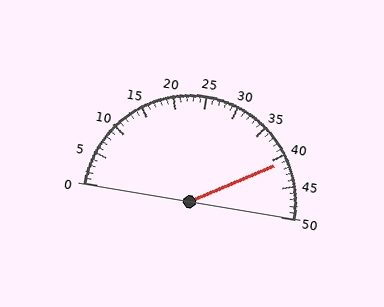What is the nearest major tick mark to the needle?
The nearest major tick mark is 40.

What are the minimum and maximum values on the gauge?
The gauge ranges from 0 to 50.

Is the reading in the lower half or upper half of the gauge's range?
The reading is in the upper half of the range (0 to 50).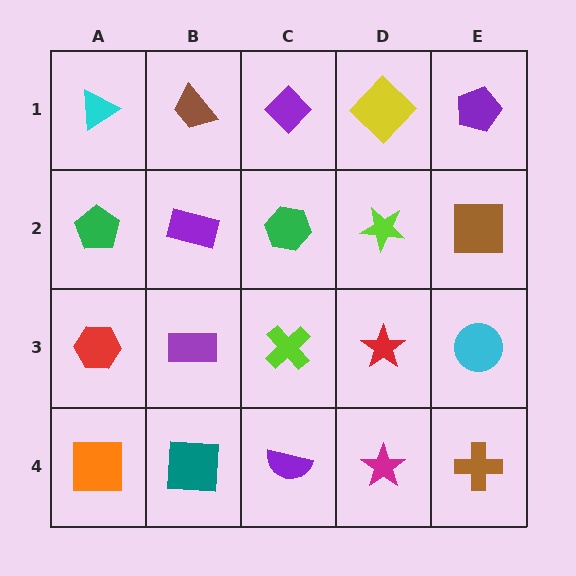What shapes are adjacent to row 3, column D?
A lime star (row 2, column D), a magenta star (row 4, column D), a lime cross (row 3, column C), a cyan circle (row 3, column E).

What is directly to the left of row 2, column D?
A green hexagon.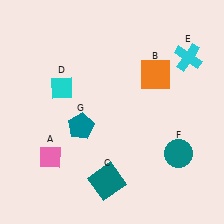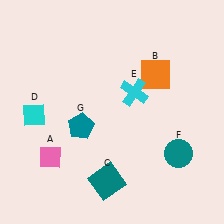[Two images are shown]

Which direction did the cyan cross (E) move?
The cyan cross (E) moved left.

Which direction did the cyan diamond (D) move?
The cyan diamond (D) moved left.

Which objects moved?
The objects that moved are: the cyan diamond (D), the cyan cross (E).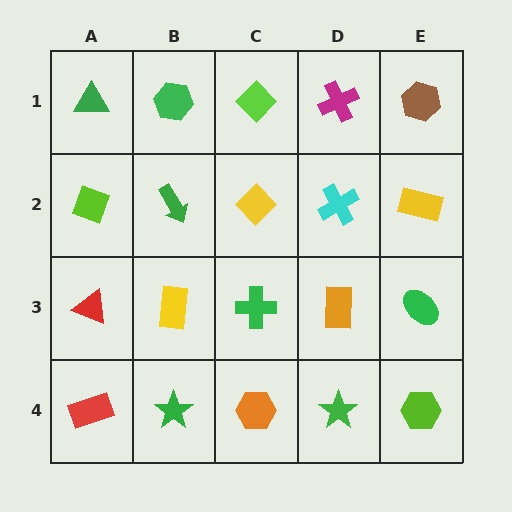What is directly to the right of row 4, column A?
A green star.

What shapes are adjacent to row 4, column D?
An orange rectangle (row 3, column D), an orange hexagon (row 4, column C), a lime hexagon (row 4, column E).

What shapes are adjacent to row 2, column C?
A lime diamond (row 1, column C), a green cross (row 3, column C), a green arrow (row 2, column B), a cyan cross (row 2, column D).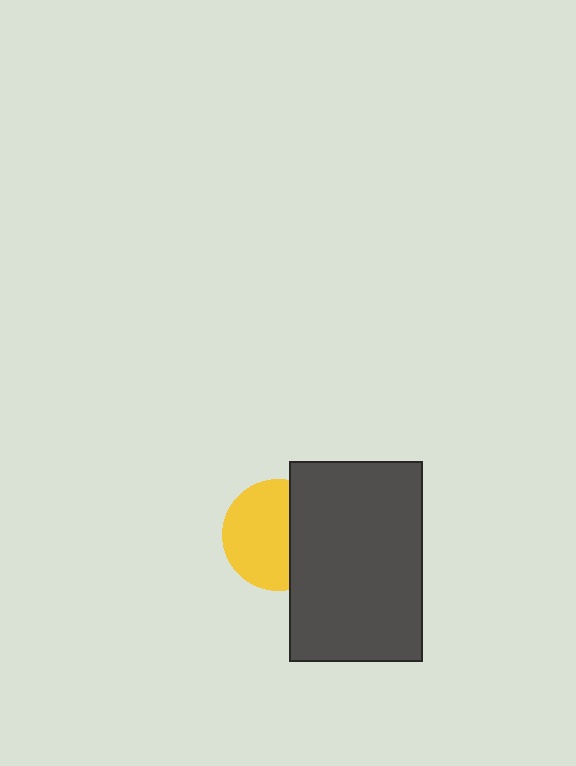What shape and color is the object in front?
The object in front is a dark gray rectangle.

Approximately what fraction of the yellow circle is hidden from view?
Roughly 38% of the yellow circle is hidden behind the dark gray rectangle.